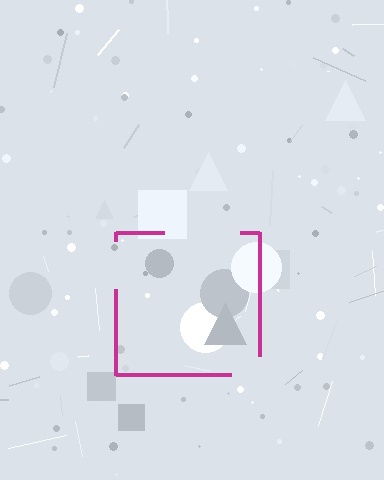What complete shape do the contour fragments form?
The contour fragments form a square.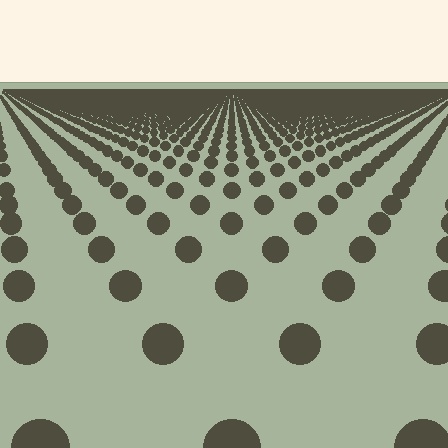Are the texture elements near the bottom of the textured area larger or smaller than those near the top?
Larger. Near the bottom, elements are closer to the viewer and appear at a bigger on-screen size.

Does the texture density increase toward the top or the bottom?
Density increases toward the top.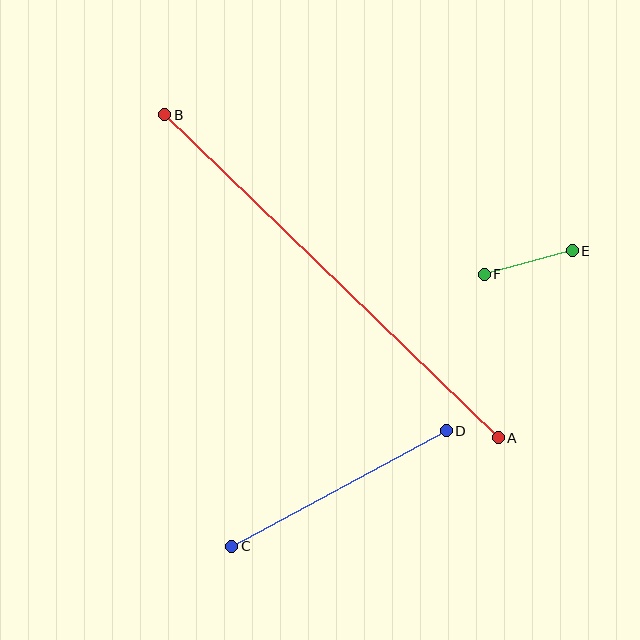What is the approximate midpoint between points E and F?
The midpoint is at approximately (528, 263) pixels.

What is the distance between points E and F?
The distance is approximately 91 pixels.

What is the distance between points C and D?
The distance is approximately 244 pixels.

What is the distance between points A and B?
The distance is approximately 464 pixels.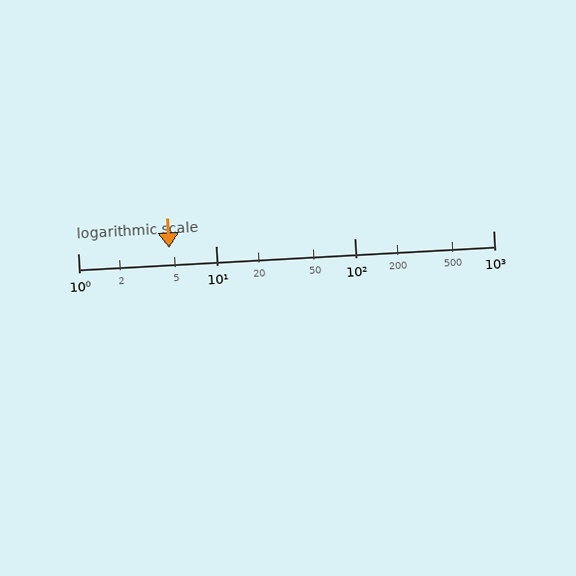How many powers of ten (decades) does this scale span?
The scale spans 3 decades, from 1 to 1000.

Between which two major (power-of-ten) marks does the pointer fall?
The pointer is between 1 and 10.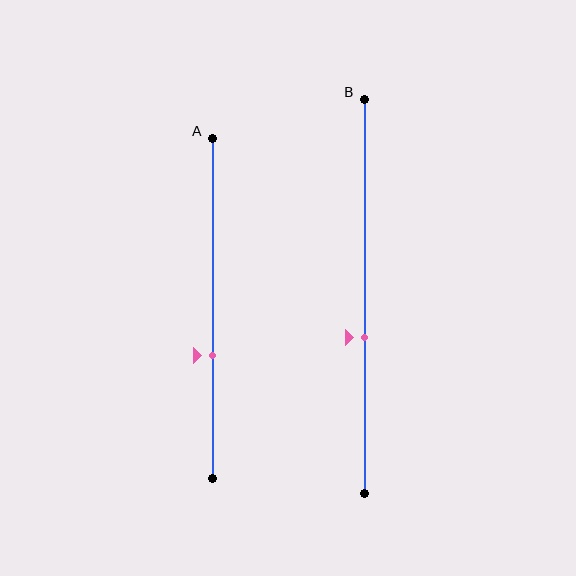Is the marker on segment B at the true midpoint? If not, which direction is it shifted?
No, the marker on segment B is shifted downward by about 10% of the segment length.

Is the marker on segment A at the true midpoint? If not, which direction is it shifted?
No, the marker on segment A is shifted downward by about 14% of the segment length.